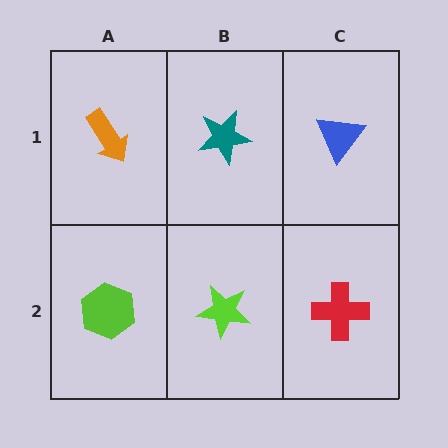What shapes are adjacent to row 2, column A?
An orange arrow (row 1, column A), a lime star (row 2, column B).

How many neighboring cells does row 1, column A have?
2.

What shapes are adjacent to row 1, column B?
A lime star (row 2, column B), an orange arrow (row 1, column A), a blue triangle (row 1, column C).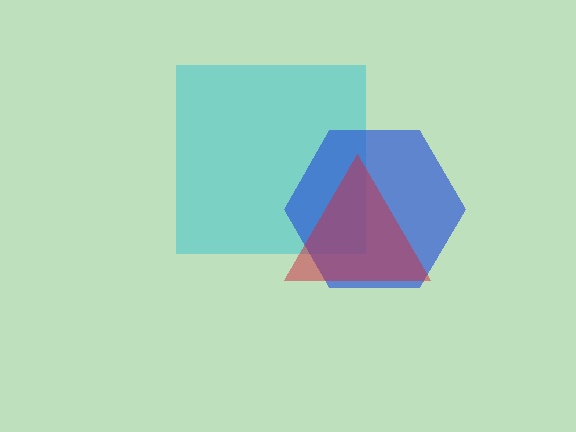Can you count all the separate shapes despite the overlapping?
Yes, there are 3 separate shapes.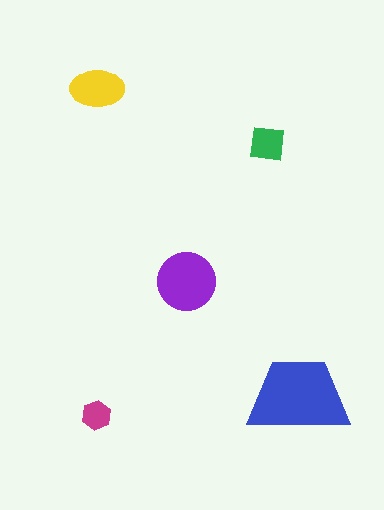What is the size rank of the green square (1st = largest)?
4th.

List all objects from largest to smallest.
The blue trapezoid, the purple circle, the yellow ellipse, the green square, the magenta hexagon.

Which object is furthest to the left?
The magenta hexagon is leftmost.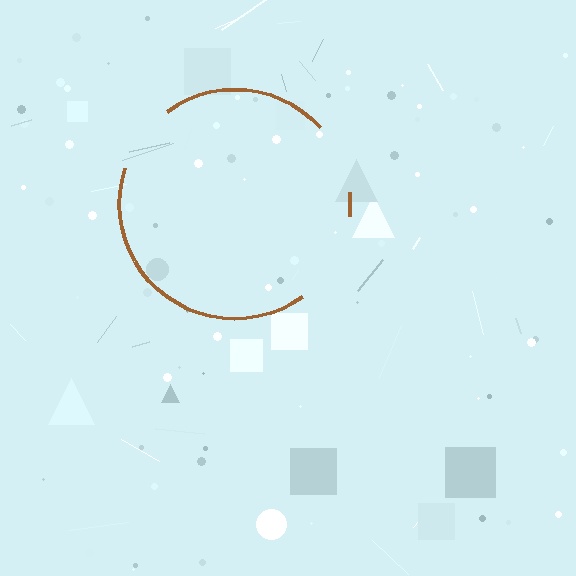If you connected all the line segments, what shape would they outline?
They would outline a circle.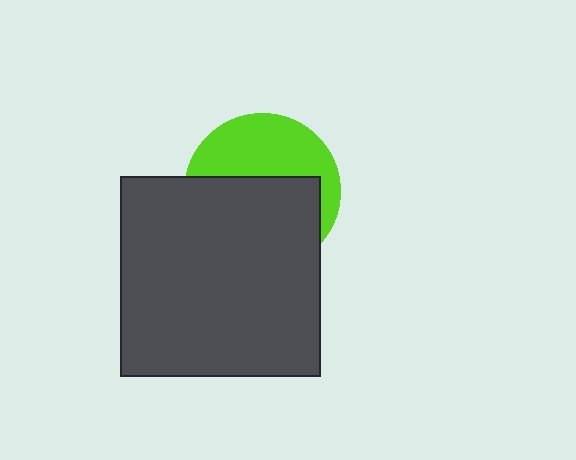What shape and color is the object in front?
The object in front is a dark gray square.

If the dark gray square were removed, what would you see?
You would see the complete lime circle.